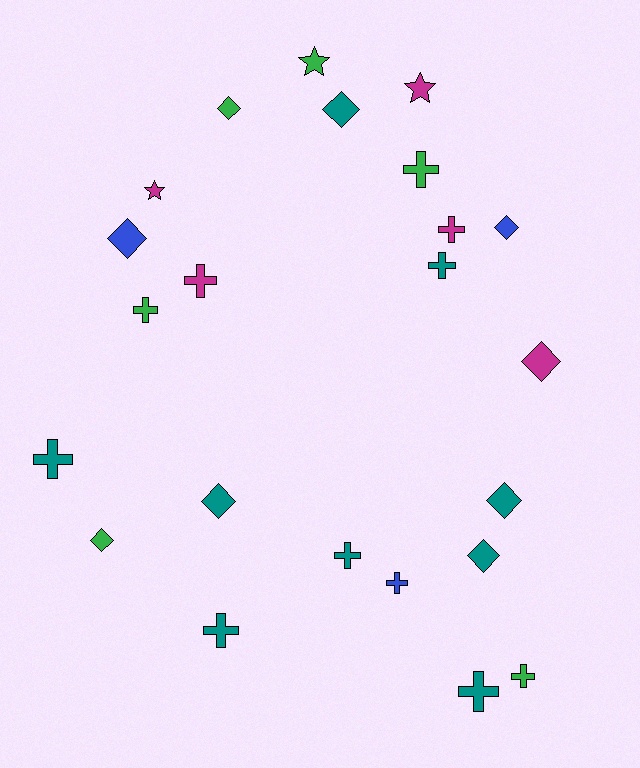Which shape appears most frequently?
Cross, with 11 objects.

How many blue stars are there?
There are no blue stars.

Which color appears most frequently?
Teal, with 9 objects.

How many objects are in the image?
There are 23 objects.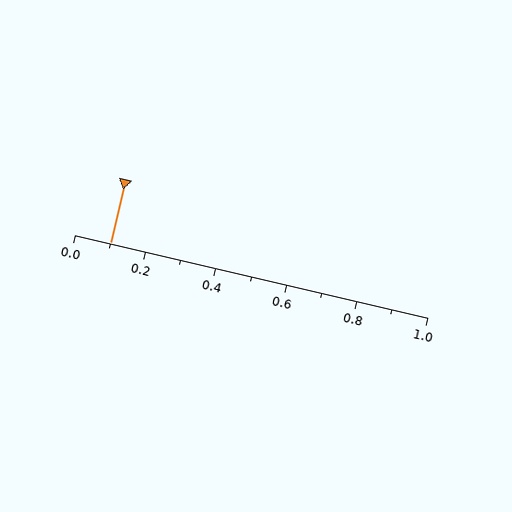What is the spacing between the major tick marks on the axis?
The major ticks are spaced 0.2 apart.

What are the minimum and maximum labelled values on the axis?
The axis runs from 0.0 to 1.0.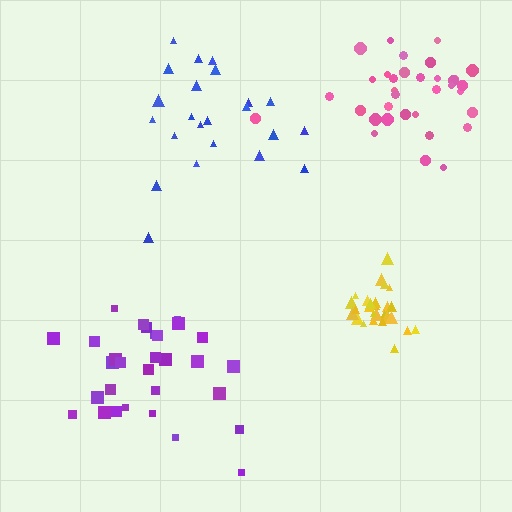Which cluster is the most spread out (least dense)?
Blue.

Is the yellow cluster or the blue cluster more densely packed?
Yellow.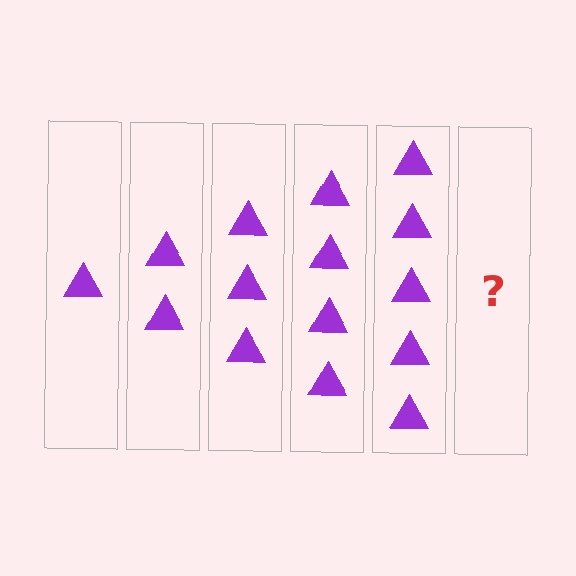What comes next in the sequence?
The next element should be 6 triangles.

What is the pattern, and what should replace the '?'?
The pattern is that each step adds one more triangle. The '?' should be 6 triangles.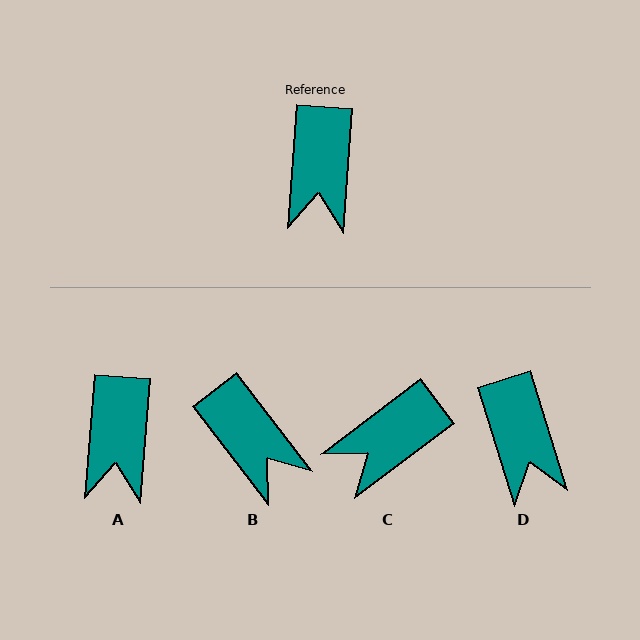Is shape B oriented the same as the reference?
No, it is off by about 42 degrees.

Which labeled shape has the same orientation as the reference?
A.